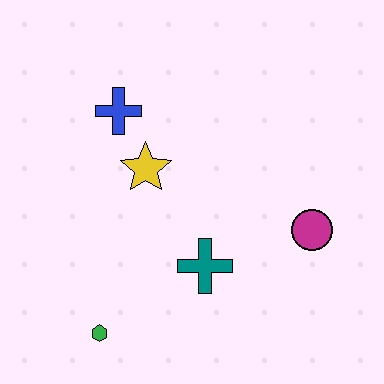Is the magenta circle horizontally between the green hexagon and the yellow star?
No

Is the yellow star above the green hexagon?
Yes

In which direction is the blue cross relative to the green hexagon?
The blue cross is above the green hexagon.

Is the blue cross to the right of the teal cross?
No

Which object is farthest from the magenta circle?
The green hexagon is farthest from the magenta circle.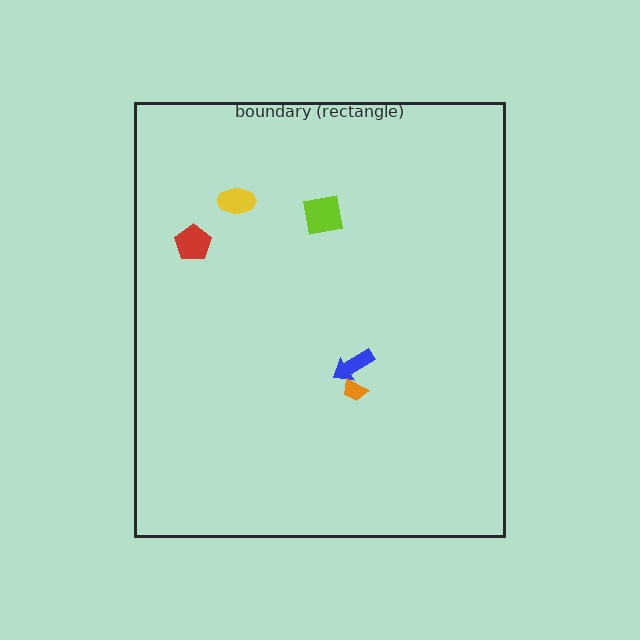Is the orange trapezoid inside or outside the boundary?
Inside.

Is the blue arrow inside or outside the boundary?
Inside.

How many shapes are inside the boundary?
5 inside, 0 outside.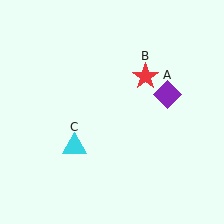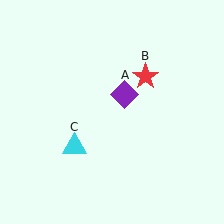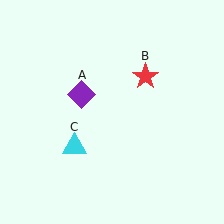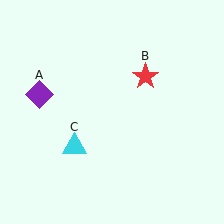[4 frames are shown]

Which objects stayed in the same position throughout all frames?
Red star (object B) and cyan triangle (object C) remained stationary.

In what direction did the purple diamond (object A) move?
The purple diamond (object A) moved left.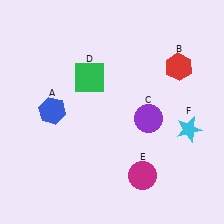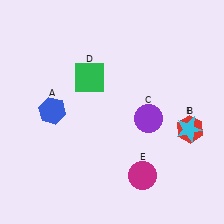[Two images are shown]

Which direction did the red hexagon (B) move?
The red hexagon (B) moved down.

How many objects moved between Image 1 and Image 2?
1 object moved between the two images.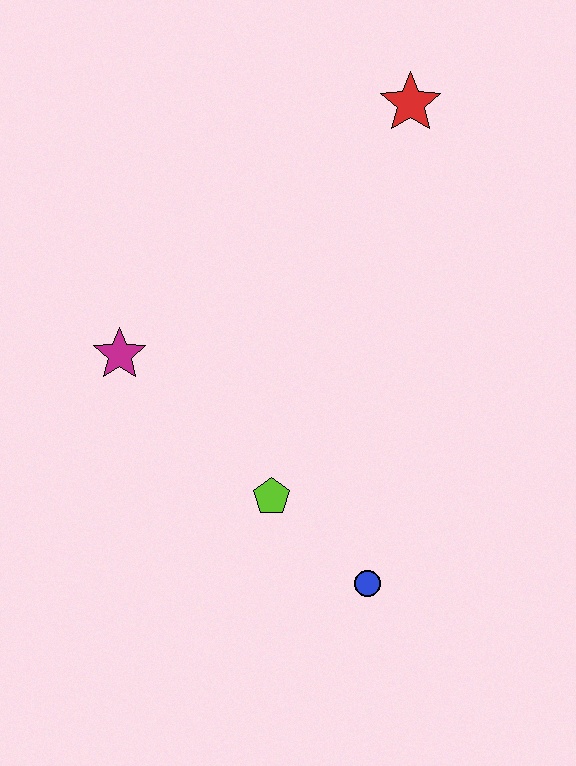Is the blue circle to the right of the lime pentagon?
Yes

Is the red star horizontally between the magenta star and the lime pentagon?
No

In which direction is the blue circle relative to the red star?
The blue circle is below the red star.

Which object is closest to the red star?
The magenta star is closest to the red star.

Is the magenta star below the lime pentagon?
No